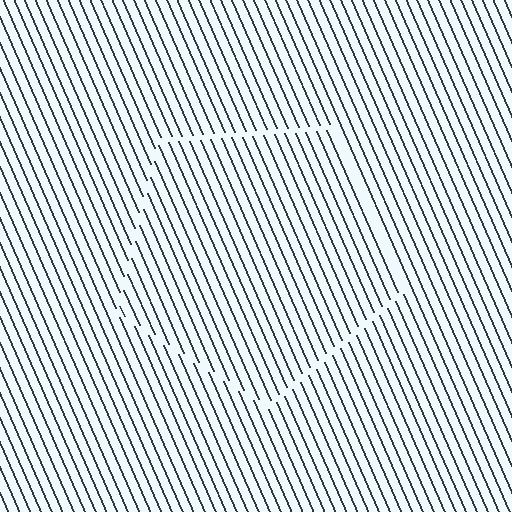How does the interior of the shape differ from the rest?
The interior of the shape contains the same grating, shifted by half a period — the contour is defined by the phase discontinuity where line-ends from the inner and outer gratings abut.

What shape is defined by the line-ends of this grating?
An illusory pentagon. The interior of the shape contains the same grating, shifted by half a period — the contour is defined by the phase discontinuity where line-ends from the inner and outer gratings abut.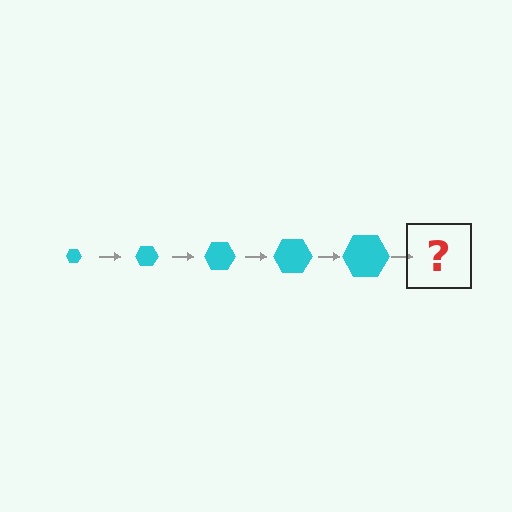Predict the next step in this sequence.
The next step is a cyan hexagon, larger than the previous one.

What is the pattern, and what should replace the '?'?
The pattern is that the hexagon gets progressively larger each step. The '?' should be a cyan hexagon, larger than the previous one.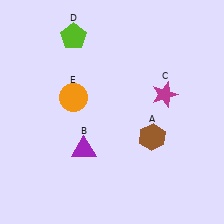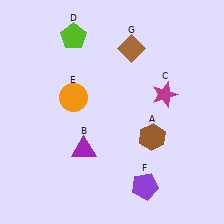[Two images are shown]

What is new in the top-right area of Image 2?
A brown diamond (G) was added in the top-right area of Image 2.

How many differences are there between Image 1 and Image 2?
There are 2 differences between the two images.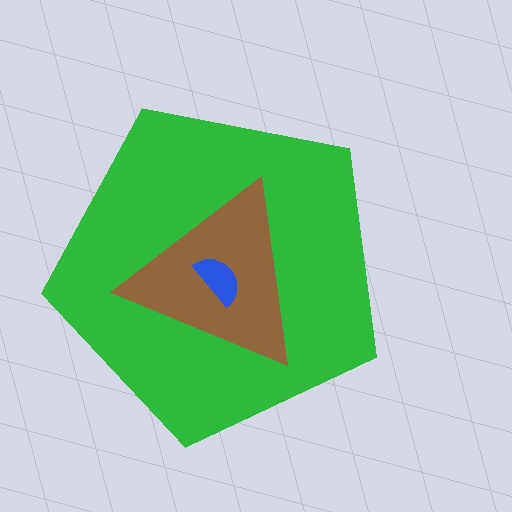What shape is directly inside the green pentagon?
The brown triangle.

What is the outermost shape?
The green pentagon.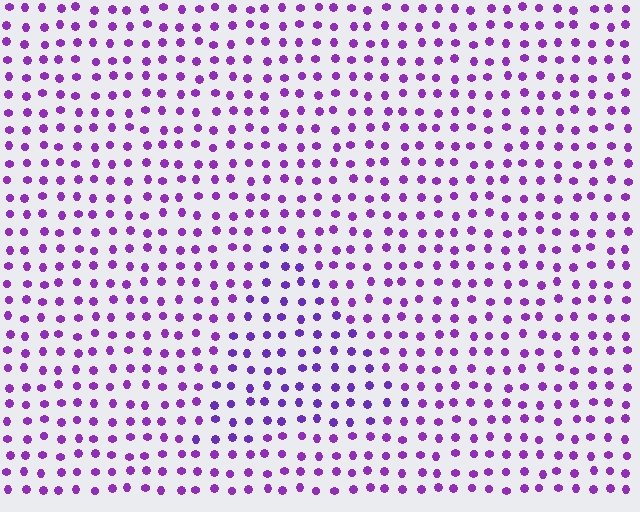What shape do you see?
I see a triangle.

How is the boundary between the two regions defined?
The boundary is defined purely by a slight shift in hue (about 17 degrees). Spacing, size, and orientation are identical on both sides.